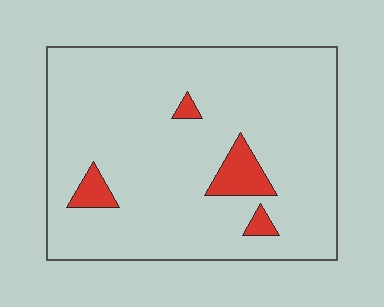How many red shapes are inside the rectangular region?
4.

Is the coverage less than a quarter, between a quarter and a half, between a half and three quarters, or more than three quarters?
Less than a quarter.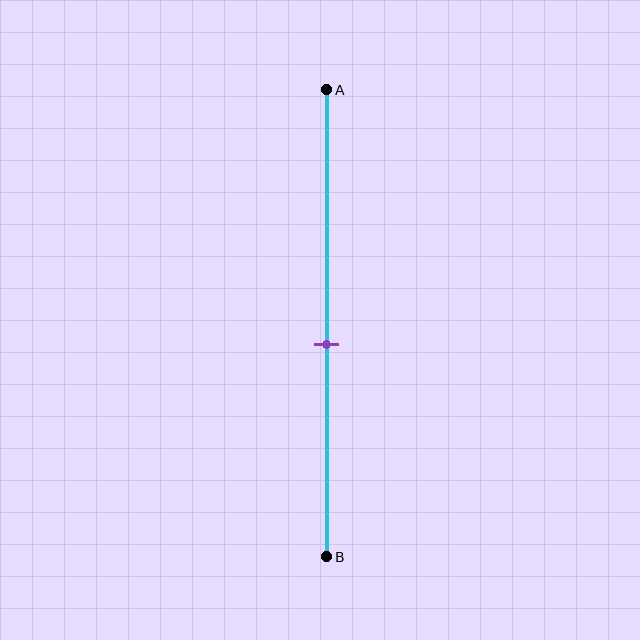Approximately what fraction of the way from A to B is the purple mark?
The purple mark is approximately 55% of the way from A to B.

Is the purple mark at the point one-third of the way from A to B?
No, the mark is at about 55% from A, not at the 33% one-third point.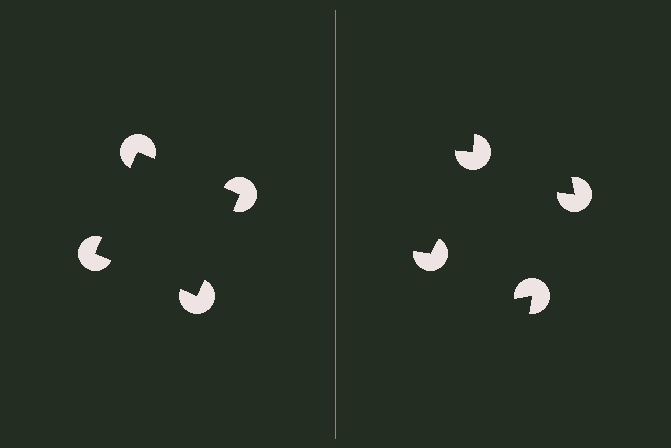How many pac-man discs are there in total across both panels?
8 — 4 on each side.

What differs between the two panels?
The pac-man discs are positioned identically on both sides; only the wedge orientations differ. On the left they align to a square; on the right they are misaligned.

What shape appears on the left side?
An illusory square.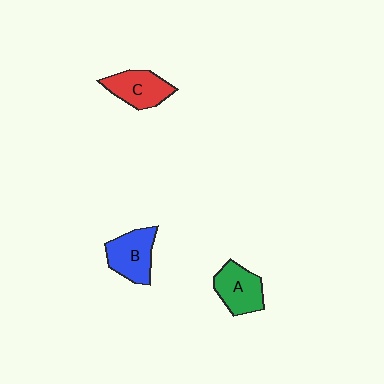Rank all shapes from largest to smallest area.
From largest to smallest: B (blue), A (green), C (red).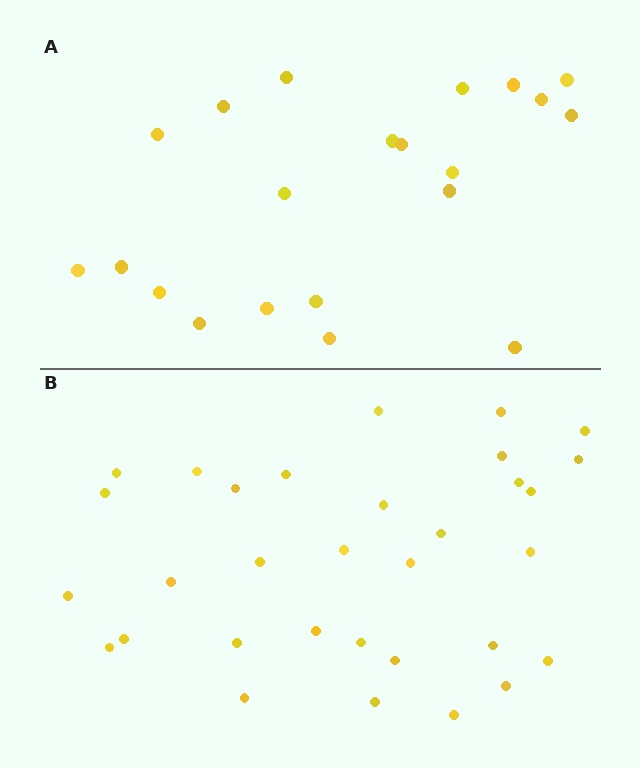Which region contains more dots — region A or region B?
Region B (the bottom region) has more dots.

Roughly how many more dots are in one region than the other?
Region B has roughly 12 or so more dots than region A.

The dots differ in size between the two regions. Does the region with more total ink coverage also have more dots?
No. Region A has more total ink coverage because its dots are larger, but region B actually contains more individual dots. Total area can be misleading — the number of items is what matters here.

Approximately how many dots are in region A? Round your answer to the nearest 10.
About 20 dots. (The exact count is 21, which rounds to 20.)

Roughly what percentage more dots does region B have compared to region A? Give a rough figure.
About 50% more.